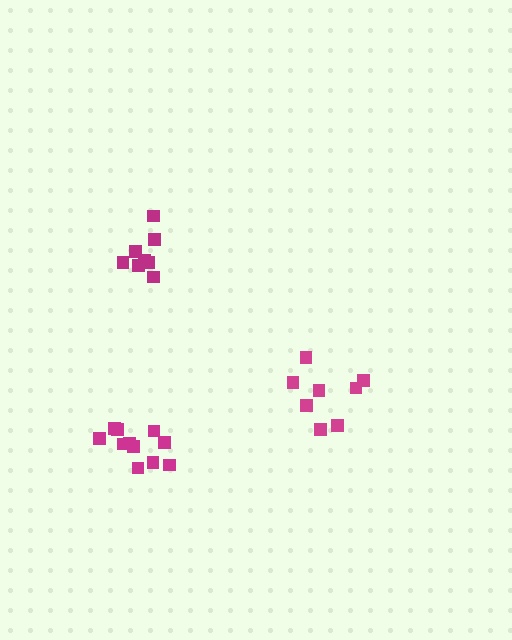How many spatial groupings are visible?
There are 3 spatial groupings.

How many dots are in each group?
Group 1: 11 dots, Group 2: 8 dots, Group 3: 8 dots (27 total).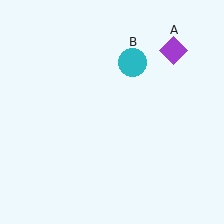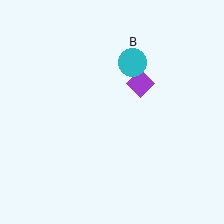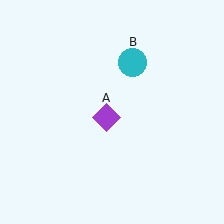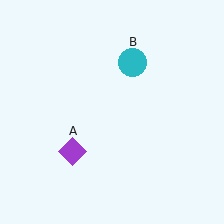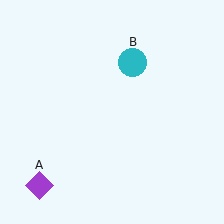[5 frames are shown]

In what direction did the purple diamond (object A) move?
The purple diamond (object A) moved down and to the left.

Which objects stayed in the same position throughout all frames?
Cyan circle (object B) remained stationary.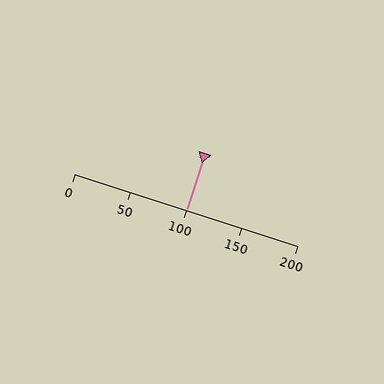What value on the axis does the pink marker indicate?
The marker indicates approximately 100.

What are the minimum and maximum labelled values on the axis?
The axis runs from 0 to 200.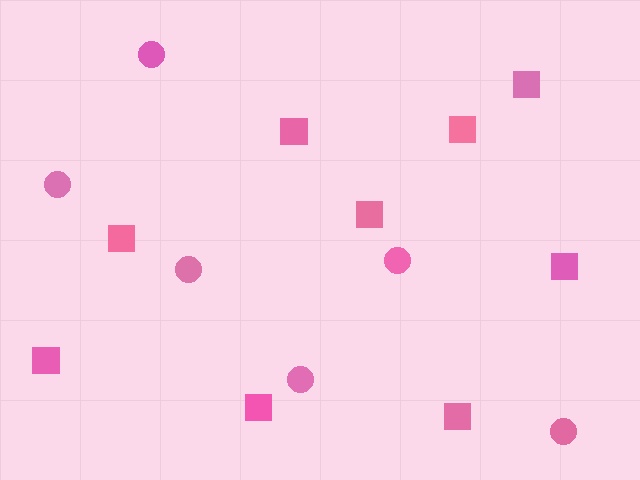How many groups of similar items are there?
There are 2 groups: one group of circles (6) and one group of squares (9).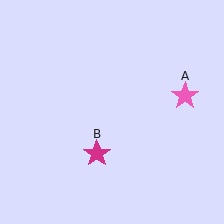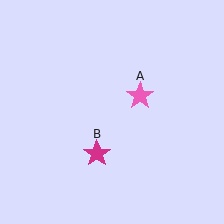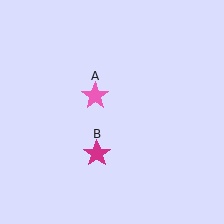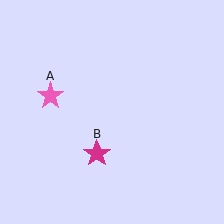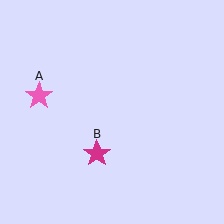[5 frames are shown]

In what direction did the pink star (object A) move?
The pink star (object A) moved left.